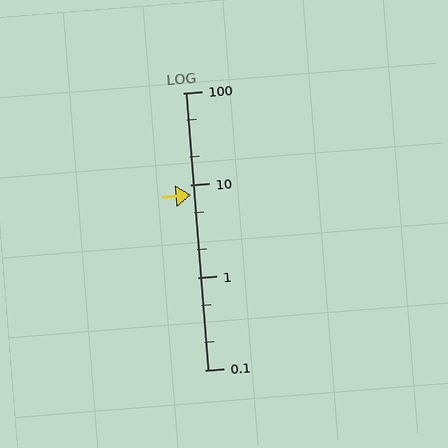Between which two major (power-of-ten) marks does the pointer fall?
The pointer is between 1 and 10.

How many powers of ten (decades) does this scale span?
The scale spans 3 decades, from 0.1 to 100.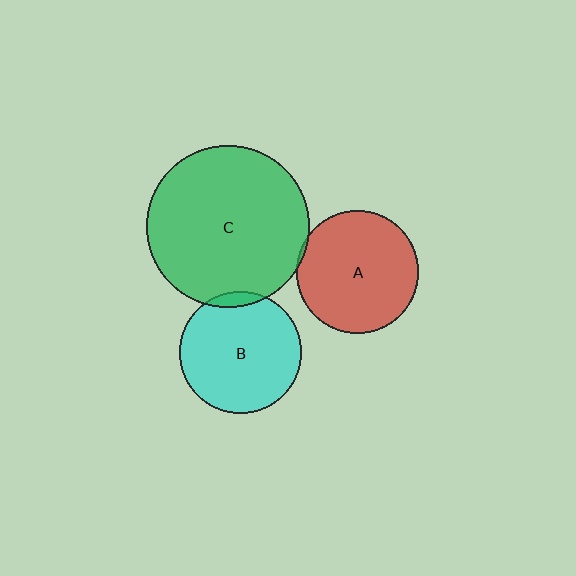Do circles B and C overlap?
Yes.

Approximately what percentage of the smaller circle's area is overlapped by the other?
Approximately 5%.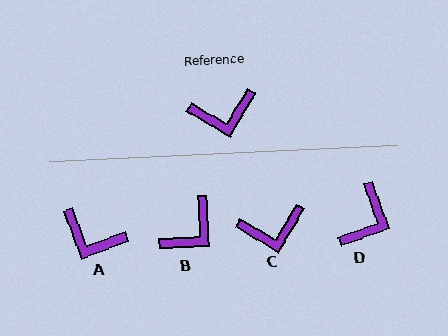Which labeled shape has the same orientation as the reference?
C.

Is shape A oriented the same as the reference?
No, it is off by about 38 degrees.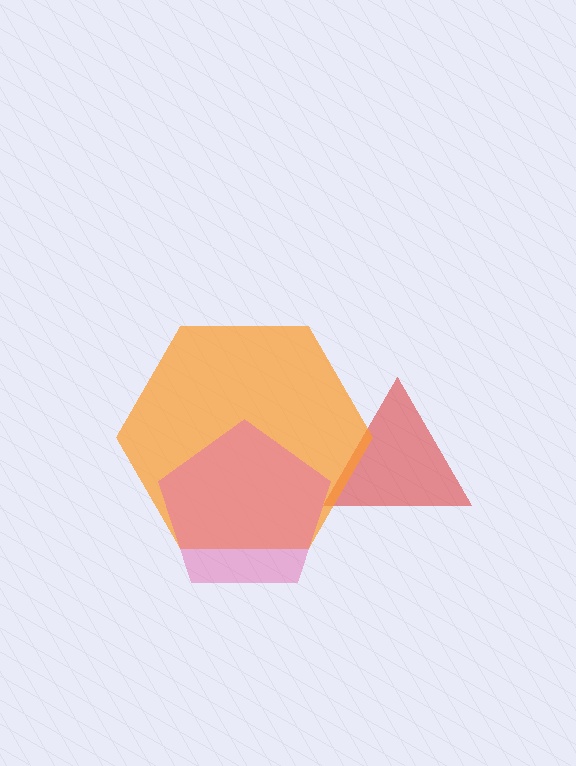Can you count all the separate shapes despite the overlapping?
Yes, there are 3 separate shapes.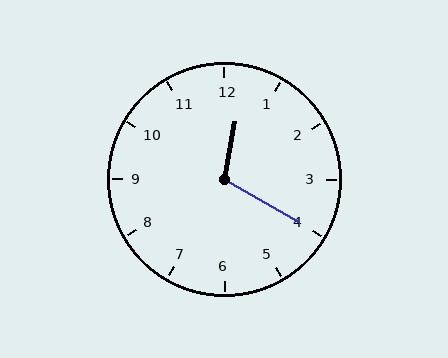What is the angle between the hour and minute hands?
Approximately 110 degrees.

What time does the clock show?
12:20.